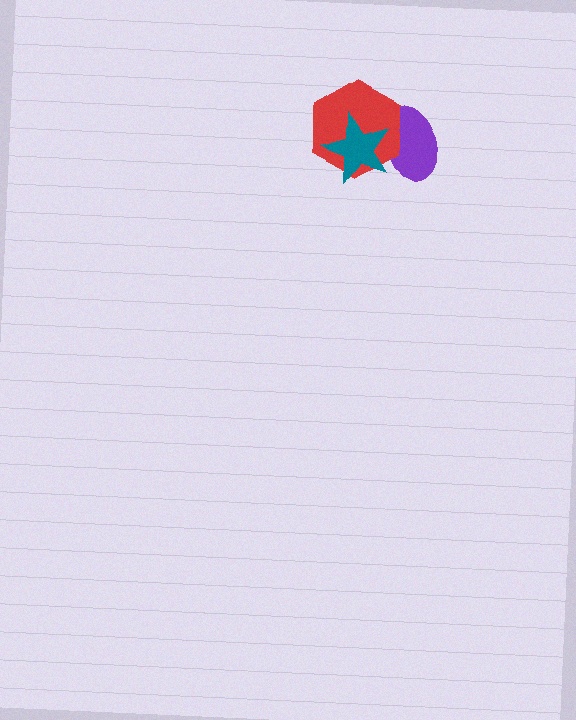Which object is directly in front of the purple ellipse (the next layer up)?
The red hexagon is directly in front of the purple ellipse.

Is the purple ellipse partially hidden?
Yes, it is partially covered by another shape.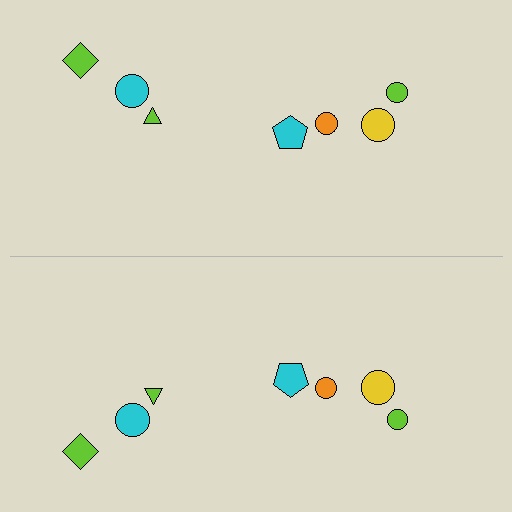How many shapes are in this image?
There are 14 shapes in this image.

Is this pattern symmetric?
Yes, this pattern has bilateral (reflection) symmetry.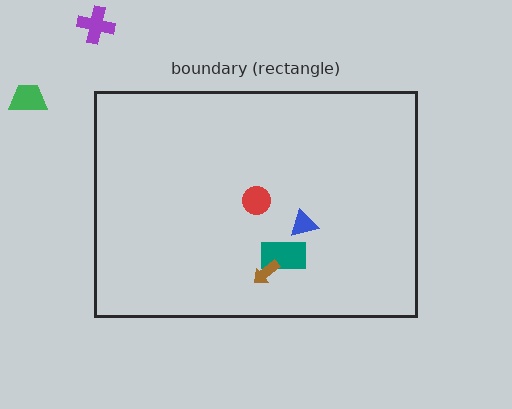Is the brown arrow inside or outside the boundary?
Inside.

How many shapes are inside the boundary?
4 inside, 2 outside.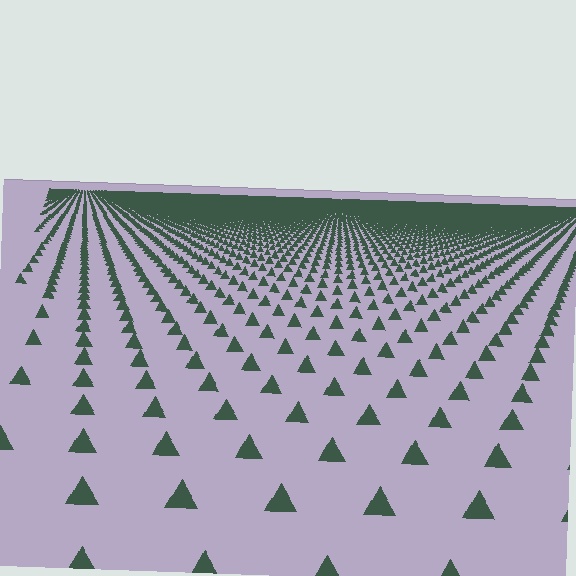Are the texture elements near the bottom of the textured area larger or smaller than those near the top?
Larger. Near the bottom, elements are closer to the viewer and appear at a bigger on-screen size.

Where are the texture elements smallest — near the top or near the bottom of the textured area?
Near the top.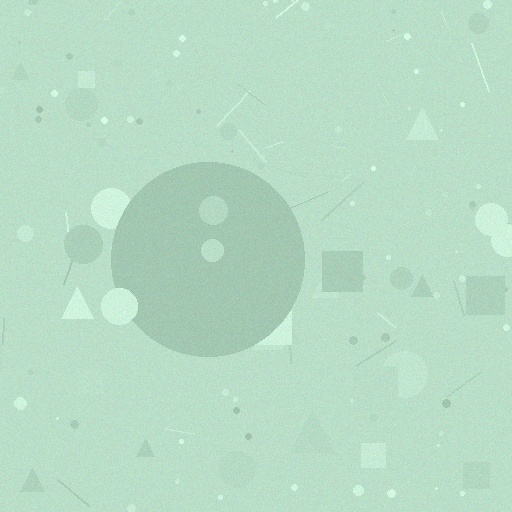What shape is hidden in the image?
A circle is hidden in the image.